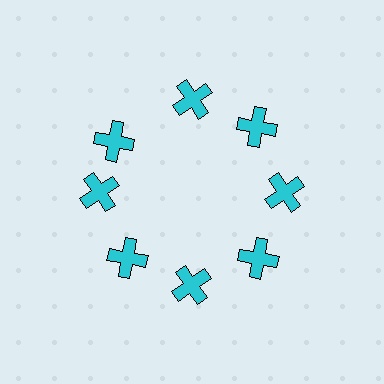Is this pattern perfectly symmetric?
No. The 8 cyan crosses are arranged in a ring, but one element near the 10 o'clock position is rotated out of alignment along the ring, breaking the 8-fold rotational symmetry.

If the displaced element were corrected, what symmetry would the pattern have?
It would have 8-fold rotational symmetry — the pattern would map onto itself every 45 degrees.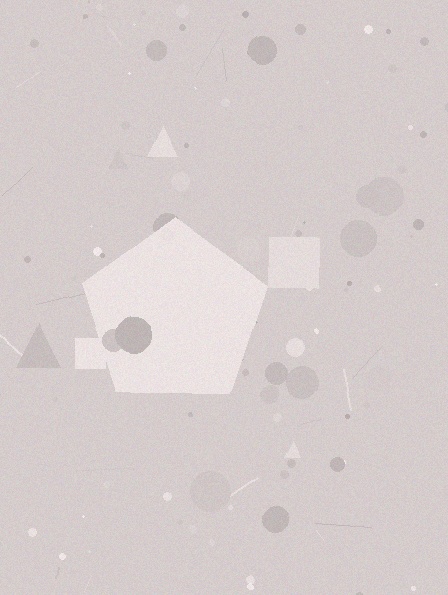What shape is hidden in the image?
A pentagon is hidden in the image.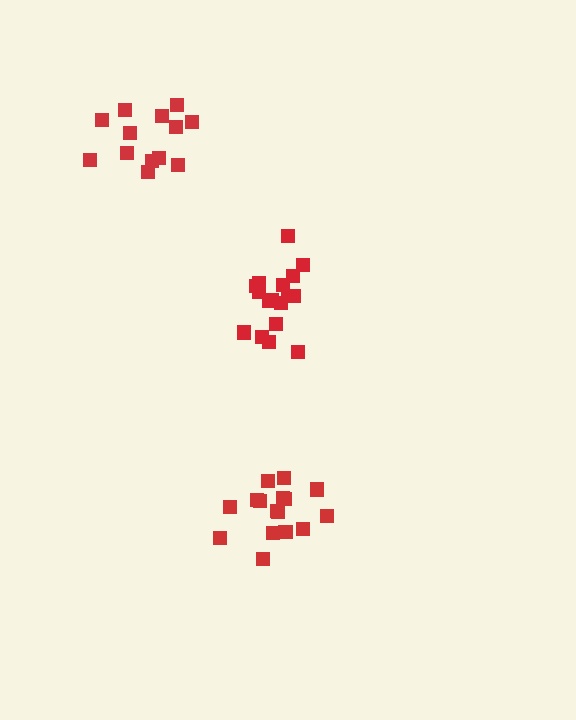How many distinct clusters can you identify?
There are 3 distinct clusters.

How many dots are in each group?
Group 1: 17 dots, Group 2: 13 dots, Group 3: 17 dots (47 total).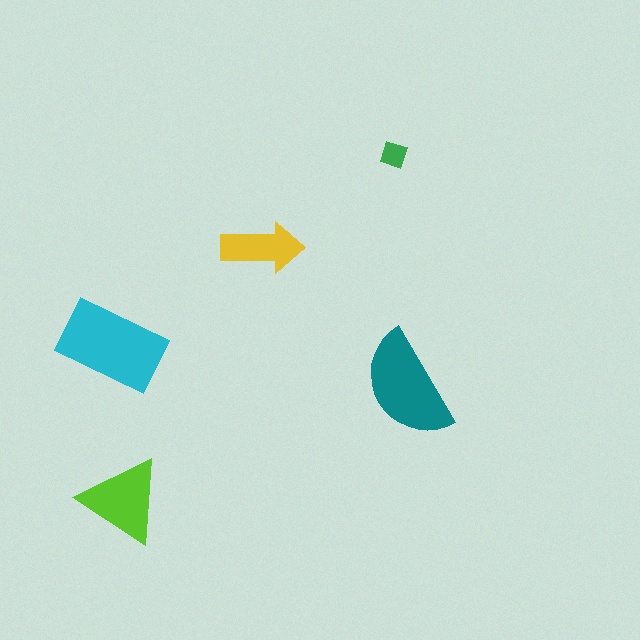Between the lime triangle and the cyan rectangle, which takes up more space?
The cyan rectangle.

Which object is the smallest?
The green diamond.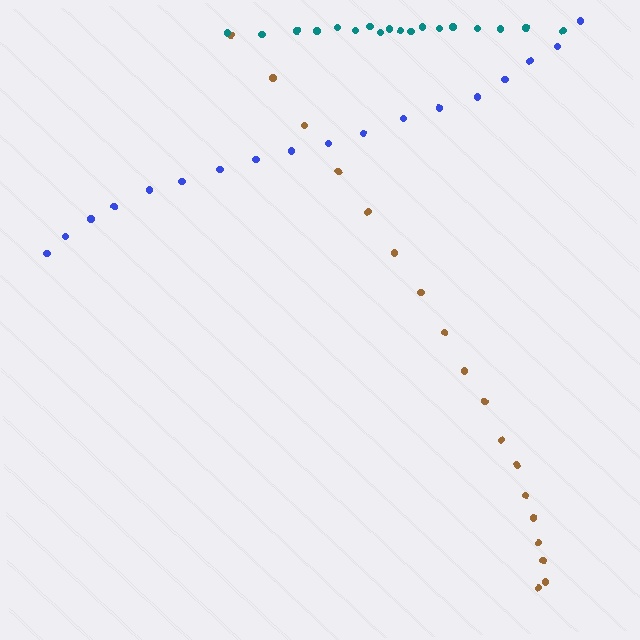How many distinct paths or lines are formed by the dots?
There are 3 distinct paths.